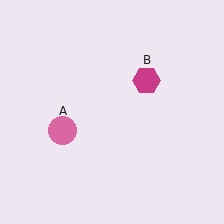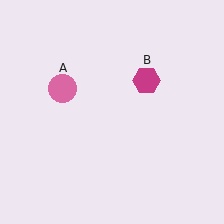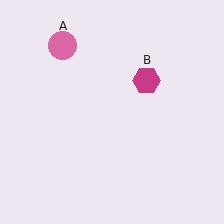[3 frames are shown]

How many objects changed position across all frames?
1 object changed position: pink circle (object A).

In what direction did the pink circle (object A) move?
The pink circle (object A) moved up.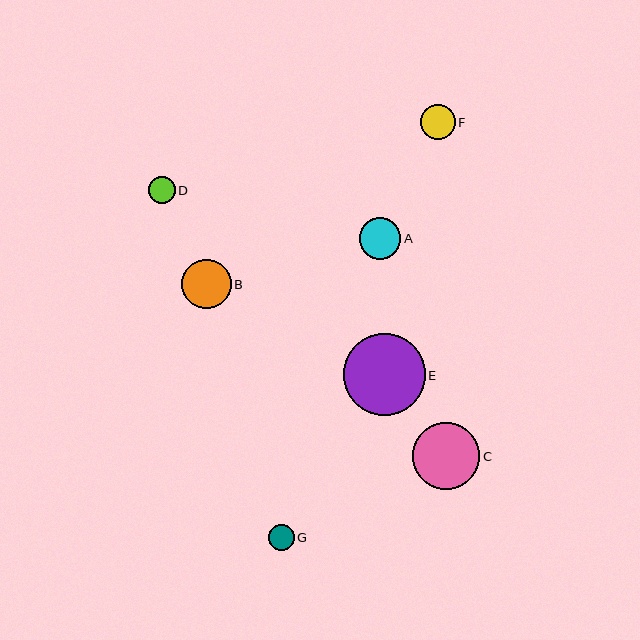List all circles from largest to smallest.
From largest to smallest: E, C, B, A, F, D, G.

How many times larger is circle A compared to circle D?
Circle A is approximately 1.5 times the size of circle D.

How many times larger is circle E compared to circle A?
Circle E is approximately 2.0 times the size of circle A.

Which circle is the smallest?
Circle G is the smallest with a size of approximately 26 pixels.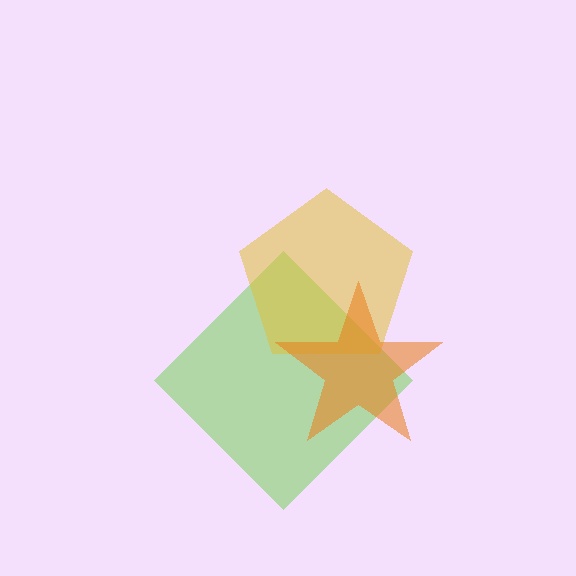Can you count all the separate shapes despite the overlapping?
Yes, there are 3 separate shapes.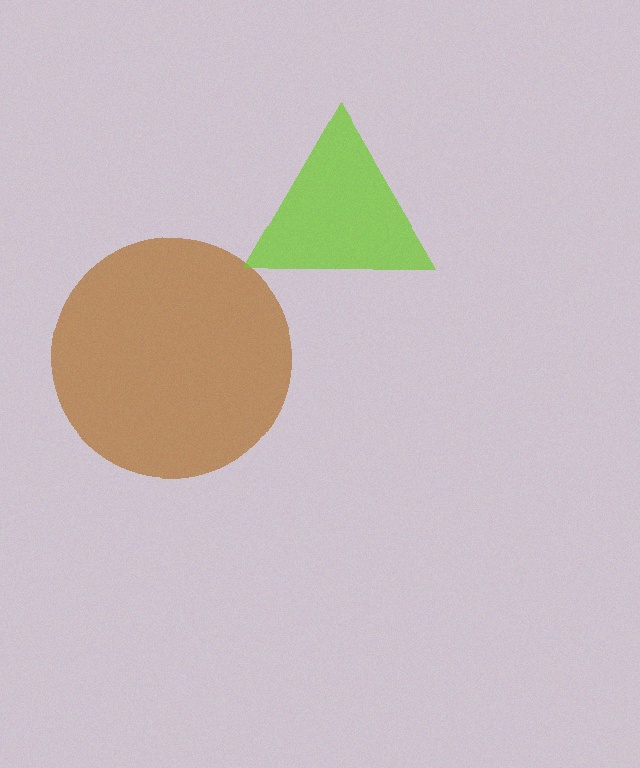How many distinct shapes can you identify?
There are 2 distinct shapes: a brown circle, a lime triangle.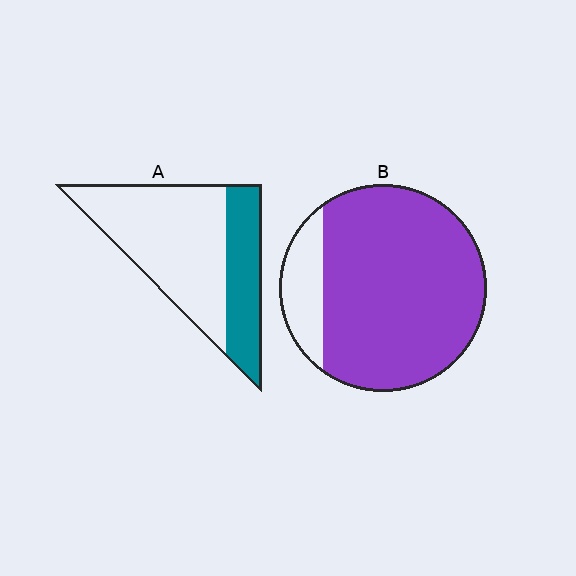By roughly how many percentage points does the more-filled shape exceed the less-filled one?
By roughly 55 percentage points (B over A).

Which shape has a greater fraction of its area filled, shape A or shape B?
Shape B.